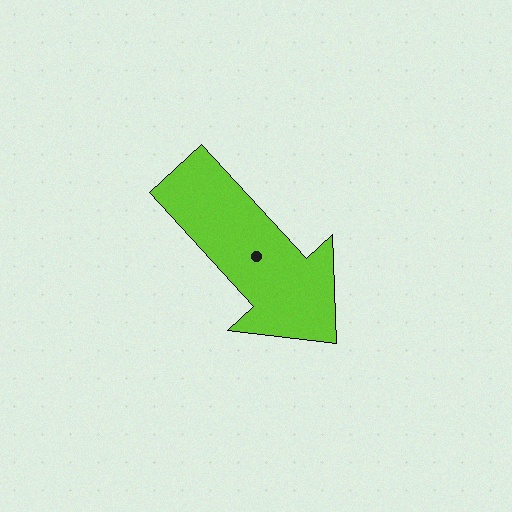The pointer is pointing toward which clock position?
Roughly 5 o'clock.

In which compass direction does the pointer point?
Southeast.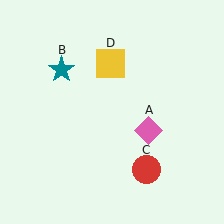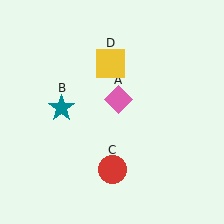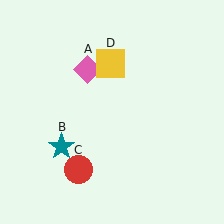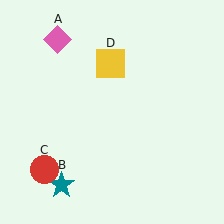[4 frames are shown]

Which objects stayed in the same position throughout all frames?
Yellow square (object D) remained stationary.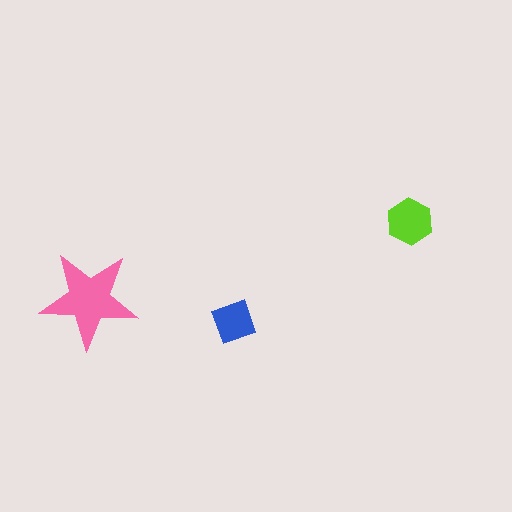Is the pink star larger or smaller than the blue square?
Larger.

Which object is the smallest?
The blue square.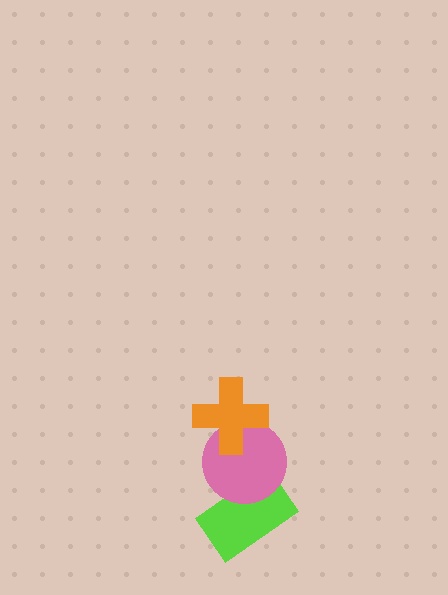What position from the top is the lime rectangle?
The lime rectangle is 3rd from the top.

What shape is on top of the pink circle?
The orange cross is on top of the pink circle.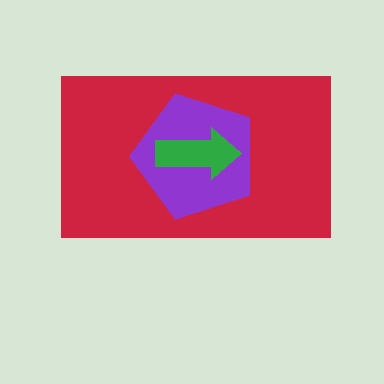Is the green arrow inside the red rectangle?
Yes.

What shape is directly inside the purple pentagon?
The green arrow.